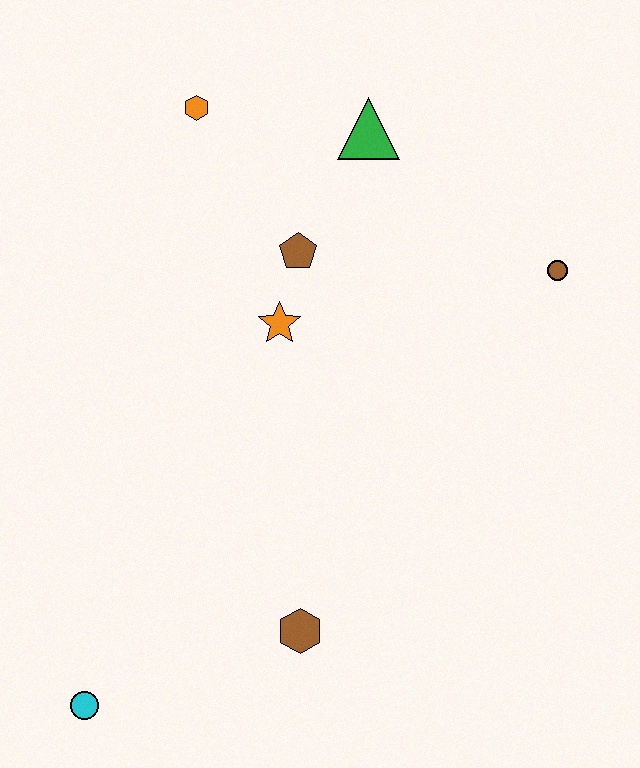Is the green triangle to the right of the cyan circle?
Yes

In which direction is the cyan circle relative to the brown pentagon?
The cyan circle is below the brown pentagon.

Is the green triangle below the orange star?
No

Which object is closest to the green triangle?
The brown pentagon is closest to the green triangle.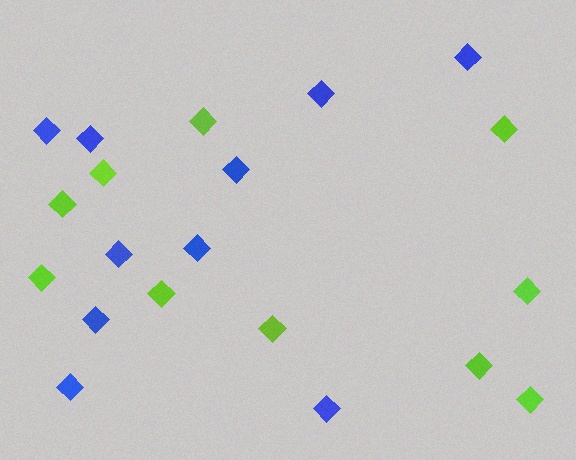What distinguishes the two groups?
There are 2 groups: one group of lime diamonds (10) and one group of blue diamonds (10).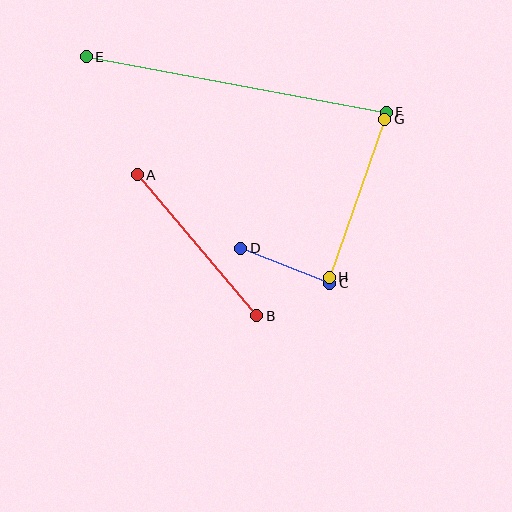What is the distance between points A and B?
The distance is approximately 185 pixels.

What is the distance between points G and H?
The distance is approximately 167 pixels.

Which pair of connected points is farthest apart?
Points E and F are farthest apart.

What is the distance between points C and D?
The distance is approximately 95 pixels.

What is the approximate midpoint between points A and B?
The midpoint is at approximately (197, 245) pixels.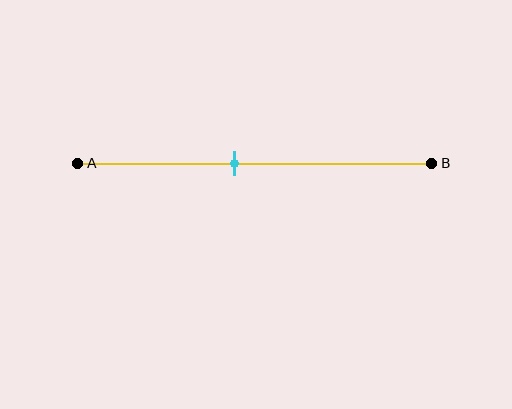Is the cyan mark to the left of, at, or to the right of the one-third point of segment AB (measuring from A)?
The cyan mark is to the right of the one-third point of segment AB.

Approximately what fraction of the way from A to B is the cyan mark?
The cyan mark is approximately 45% of the way from A to B.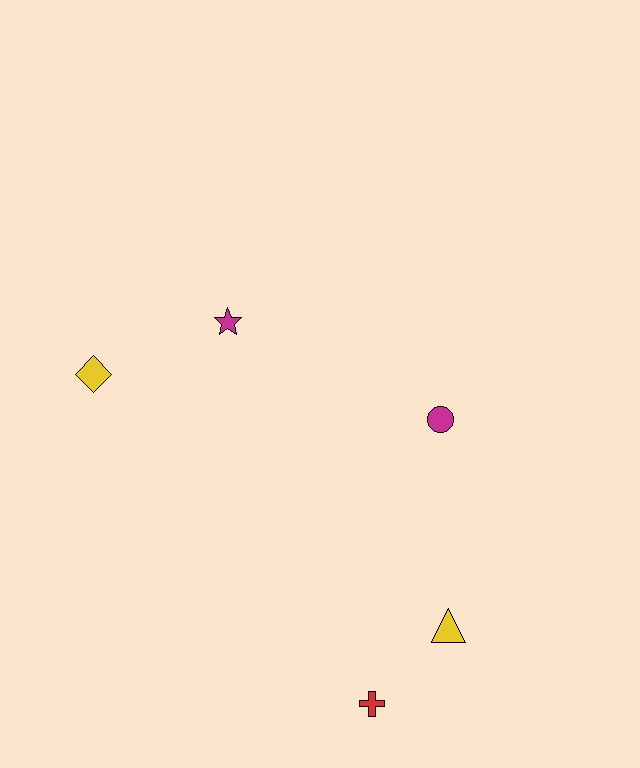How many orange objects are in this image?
There are no orange objects.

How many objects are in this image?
There are 5 objects.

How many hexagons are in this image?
There are no hexagons.